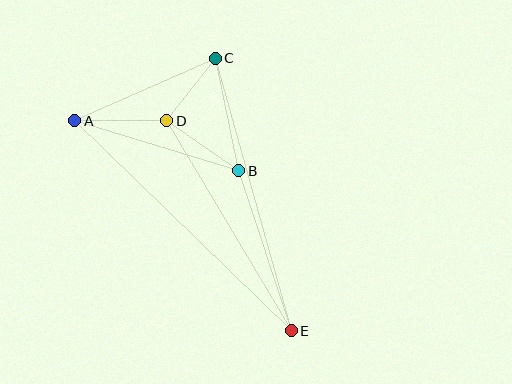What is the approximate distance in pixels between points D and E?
The distance between D and E is approximately 244 pixels.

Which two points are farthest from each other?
Points A and E are farthest from each other.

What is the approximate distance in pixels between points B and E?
The distance between B and E is approximately 169 pixels.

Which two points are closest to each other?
Points C and D are closest to each other.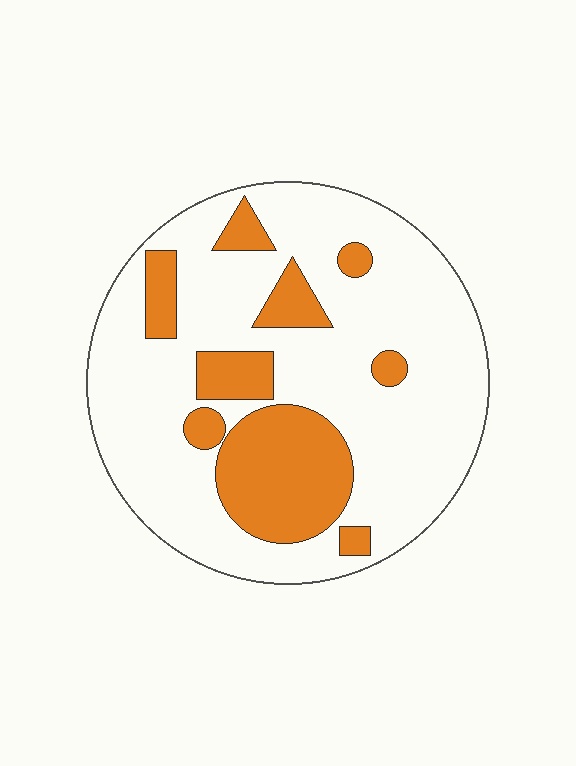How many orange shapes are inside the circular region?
9.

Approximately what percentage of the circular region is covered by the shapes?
Approximately 25%.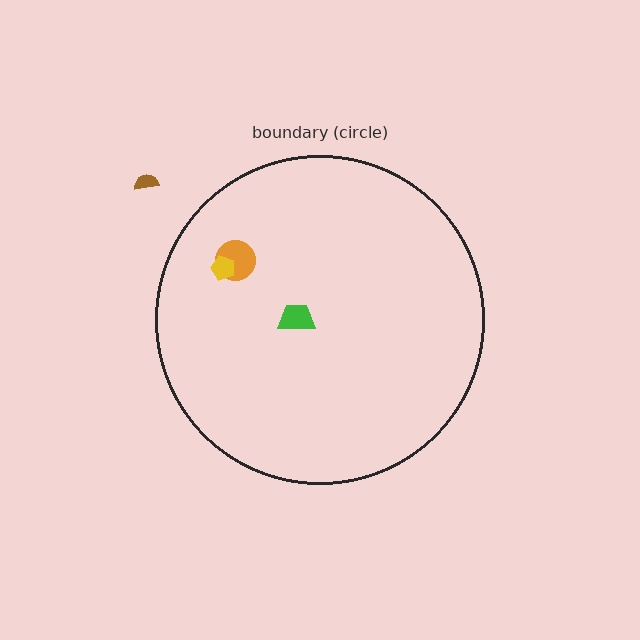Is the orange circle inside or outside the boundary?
Inside.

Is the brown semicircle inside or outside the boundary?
Outside.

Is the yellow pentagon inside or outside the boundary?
Inside.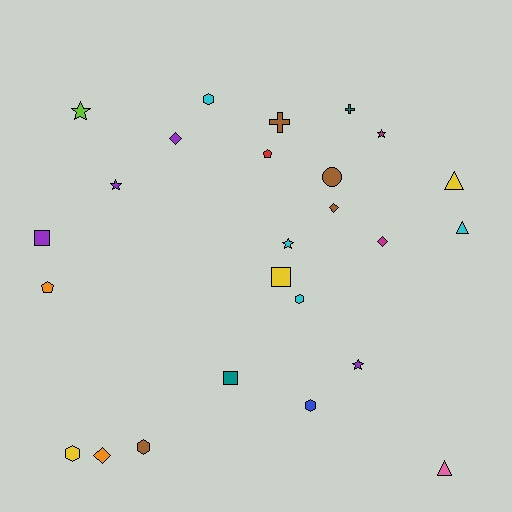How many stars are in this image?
There are 5 stars.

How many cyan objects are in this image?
There are 4 cyan objects.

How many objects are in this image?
There are 25 objects.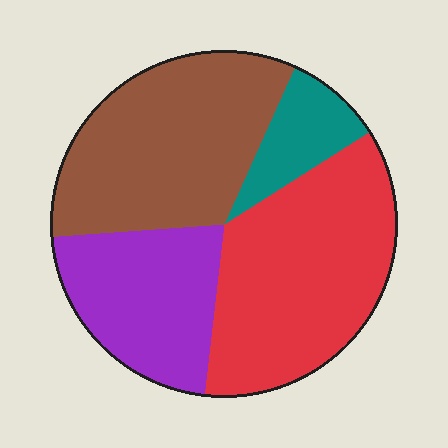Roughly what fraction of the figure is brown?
Brown covers 33% of the figure.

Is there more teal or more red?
Red.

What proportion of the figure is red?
Red takes up about three eighths (3/8) of the figure.